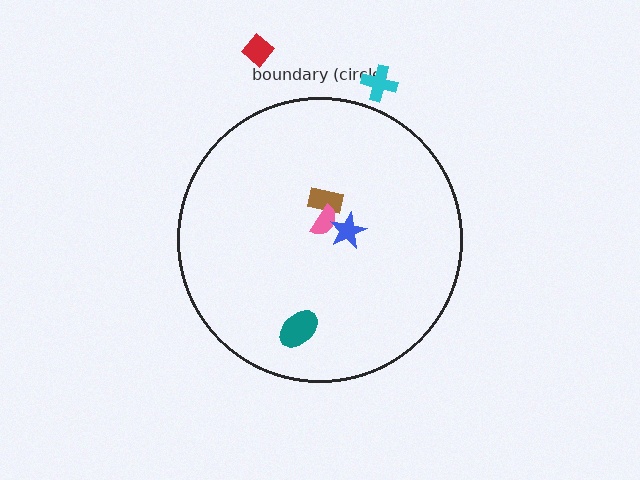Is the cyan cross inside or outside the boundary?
Outside.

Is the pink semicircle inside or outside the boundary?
Inside.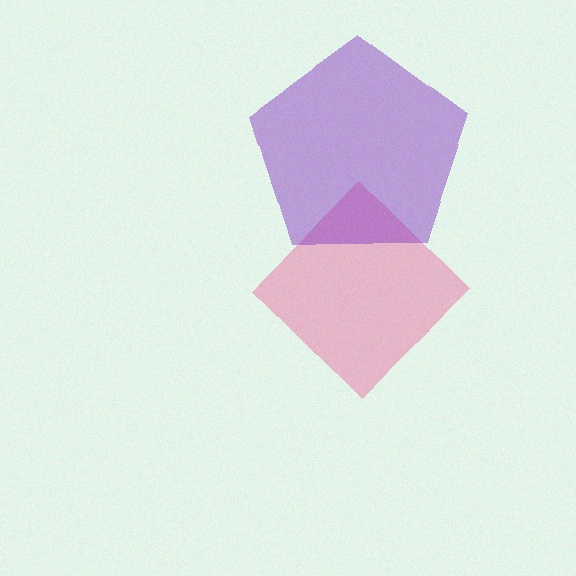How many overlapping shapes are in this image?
There are 2 overlapping shapes in the image.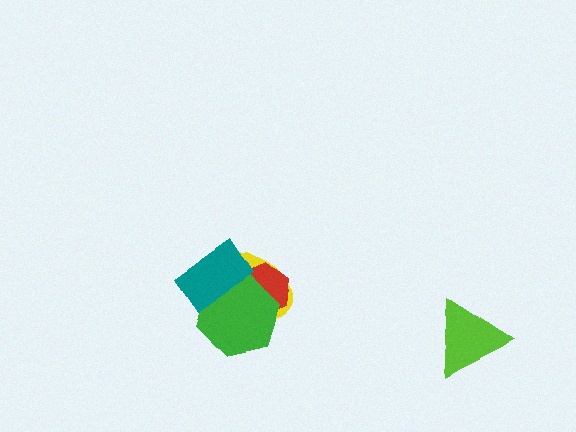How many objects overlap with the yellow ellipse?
3 objects overlap with the yellow ellipse.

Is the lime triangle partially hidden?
No, no other shape covers it.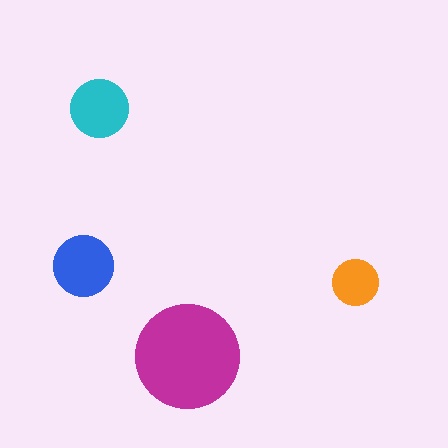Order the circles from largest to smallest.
the magenta one, the blue one, the cyan one, the orange one.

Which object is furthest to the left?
The blue circle is leftmost.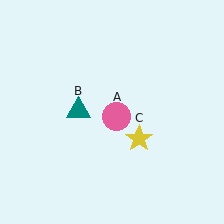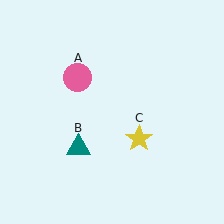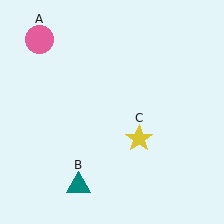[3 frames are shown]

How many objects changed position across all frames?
2 objects changed position: pink circle (object A), teal triangle (object B).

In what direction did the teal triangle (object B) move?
The teal triangle (object B) moved down.